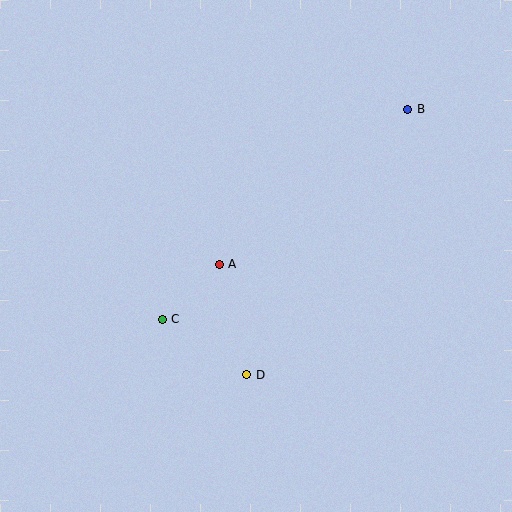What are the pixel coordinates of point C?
Point C is at (162, 319).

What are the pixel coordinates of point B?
Point B is at (408, 109).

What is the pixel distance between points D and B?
The distance between D and B is 310 pixels.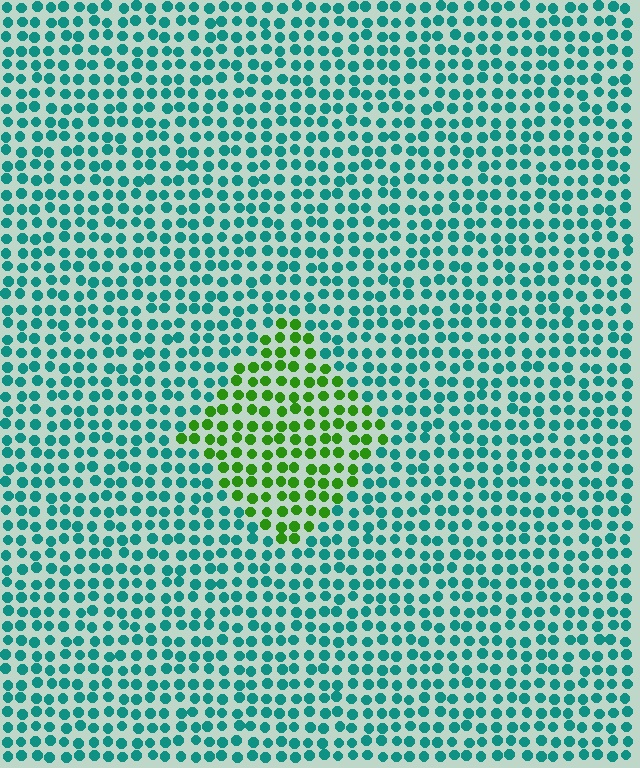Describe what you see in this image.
The image is filled with small teal elements in a uniform arrangement. A diamond-shaped region is visible where the elements are tinted to a slightly different hue, forming a subtle color boundary.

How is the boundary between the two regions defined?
The boundary is defined purely by a slight shift in hue (about 66 degrees). Spacing, size, and orientation are identical on both sides.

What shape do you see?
I see a diamond.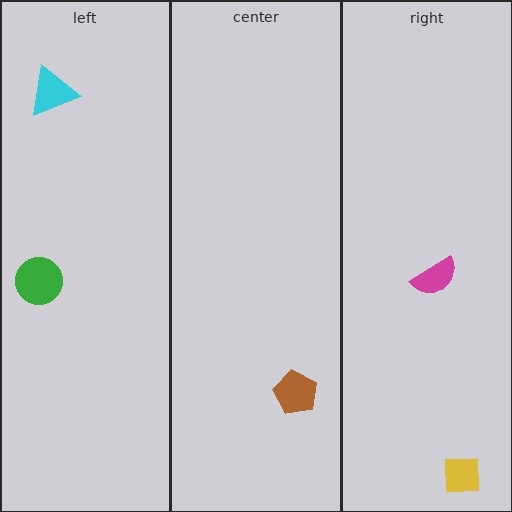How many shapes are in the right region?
2.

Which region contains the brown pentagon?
The center region.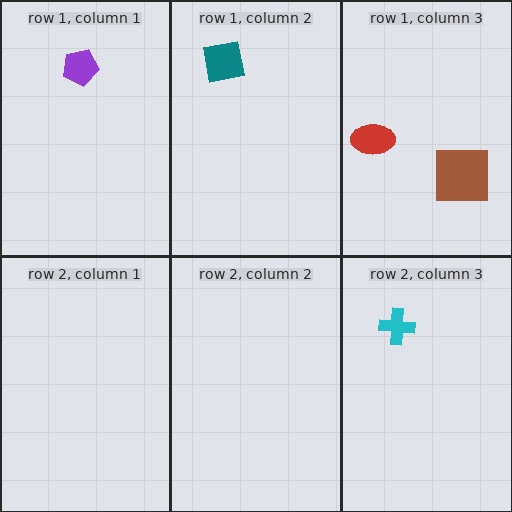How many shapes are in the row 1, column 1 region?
1.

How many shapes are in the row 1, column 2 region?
1.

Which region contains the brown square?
The row 1, column 3 region.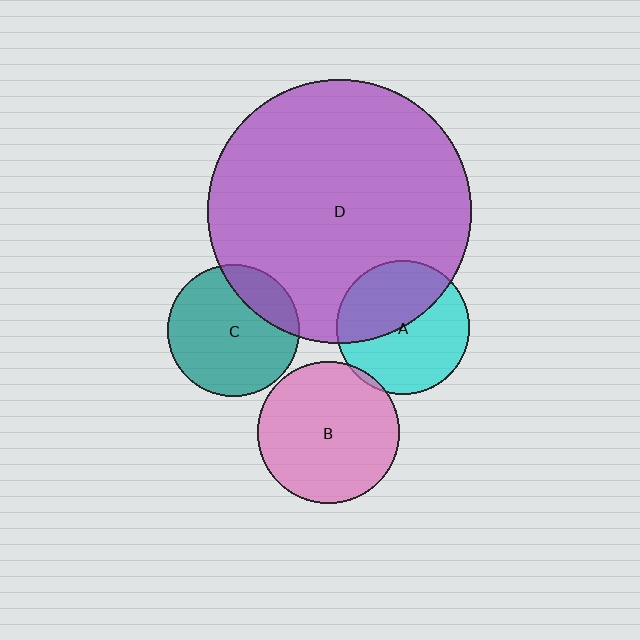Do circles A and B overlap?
Yes.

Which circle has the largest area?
Circle D (purple).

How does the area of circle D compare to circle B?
Approximately 3.4 times.